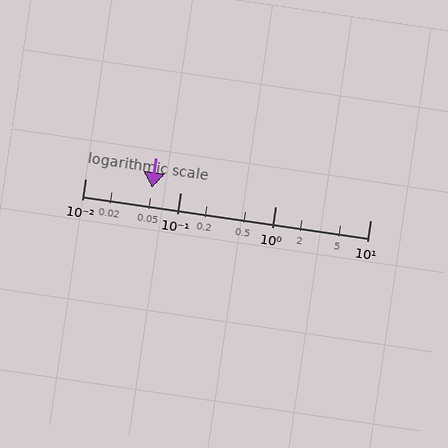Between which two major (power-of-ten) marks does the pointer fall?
The pointer is between 0.01 and 0.1.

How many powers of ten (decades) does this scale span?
The scale spans 3 decades, from 0.01 to 10.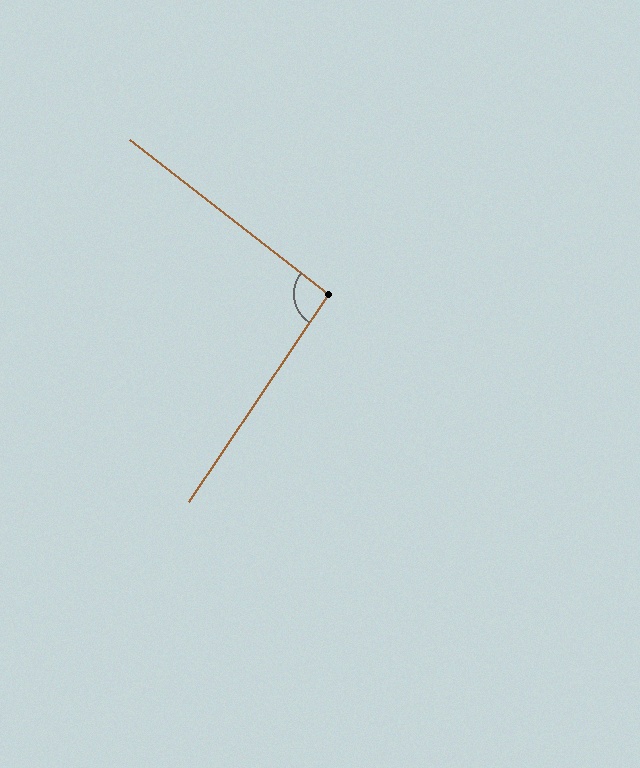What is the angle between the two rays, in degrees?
Approximately 94 degrees.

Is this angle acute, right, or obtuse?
It is approximately a right angle.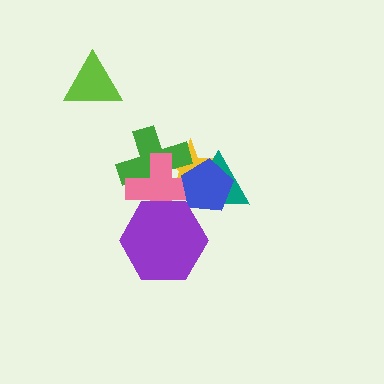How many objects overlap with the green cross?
3 objects overlap with the green cross.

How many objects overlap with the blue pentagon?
4 objects overlap with the blue pentagon.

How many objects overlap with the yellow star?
4 objects overlap with the yellow star.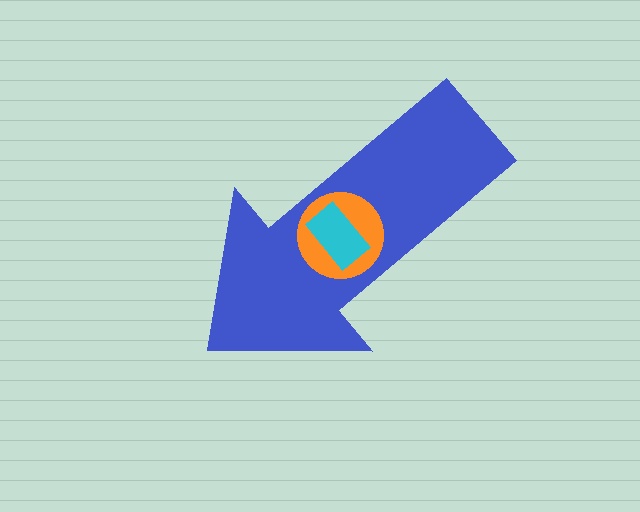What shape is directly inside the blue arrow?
The orange circle.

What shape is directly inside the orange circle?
The cyan rectangle.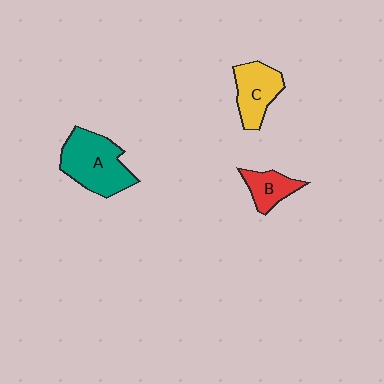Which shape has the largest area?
Shape A (teal).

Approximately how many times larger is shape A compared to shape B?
Approximately 2.1 times.